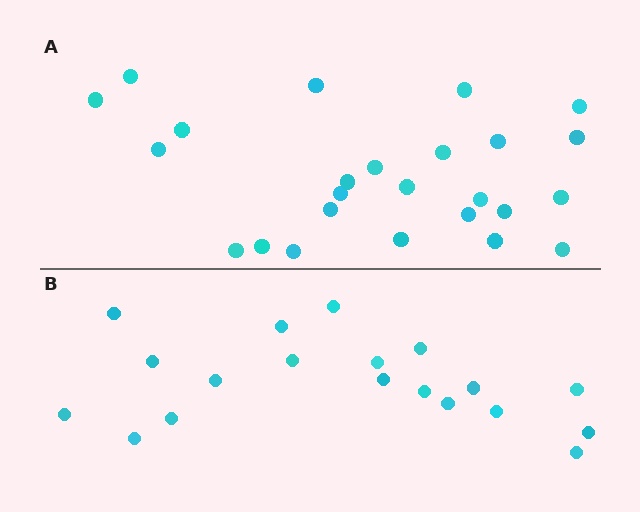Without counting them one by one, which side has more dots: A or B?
Region A (the top region) has more dots.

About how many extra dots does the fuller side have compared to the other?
Region A has about 6 more dots than region B.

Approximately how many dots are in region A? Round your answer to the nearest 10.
About 20 dots. (The exact count is 25, which rounds to 20.)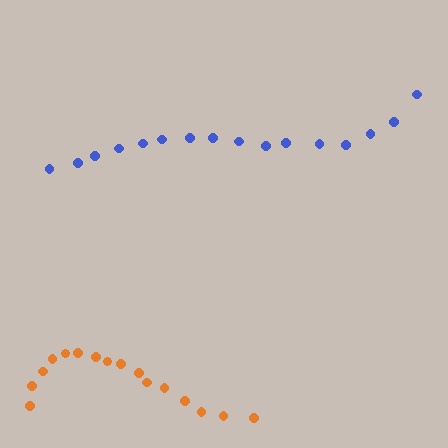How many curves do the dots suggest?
There are 2 distinct paths.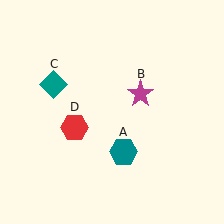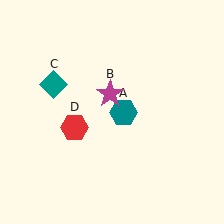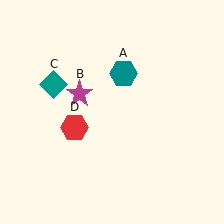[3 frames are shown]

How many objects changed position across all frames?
2 objects changed position: teal hexagon (object A), magenta star (object B).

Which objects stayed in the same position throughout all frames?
Teal diamond (object C) and red hexagon (object D) remained stationary.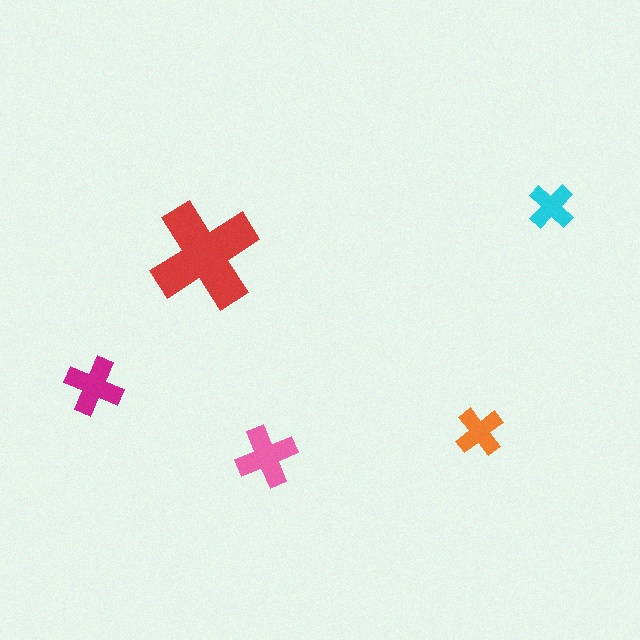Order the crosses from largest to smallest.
the red one, the pink one, the magenta one, the orange one, the cyan one.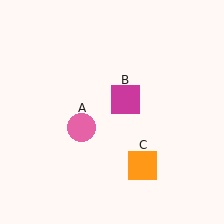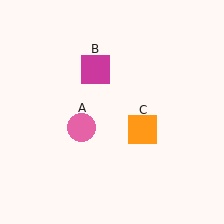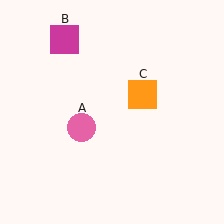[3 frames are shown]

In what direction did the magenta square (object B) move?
The magenta square (object B) moved up and to the left.